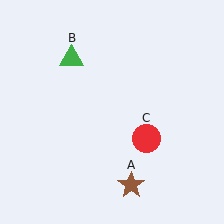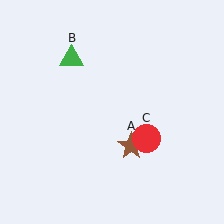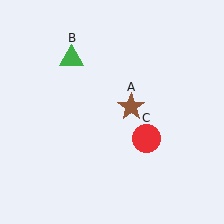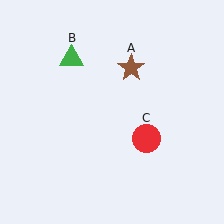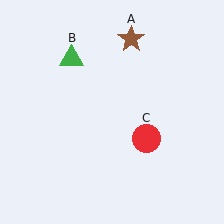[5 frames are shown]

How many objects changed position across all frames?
1 object changed position: brown star (object A).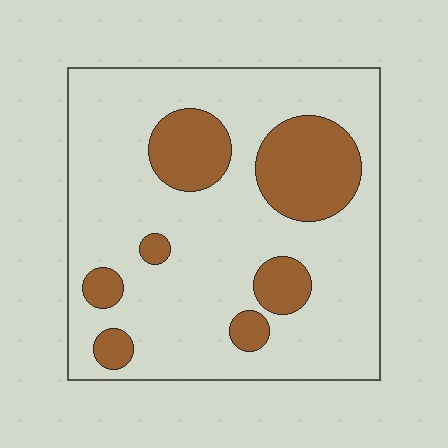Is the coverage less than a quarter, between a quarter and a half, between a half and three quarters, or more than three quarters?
Less than a quarter.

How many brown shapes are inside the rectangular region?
7.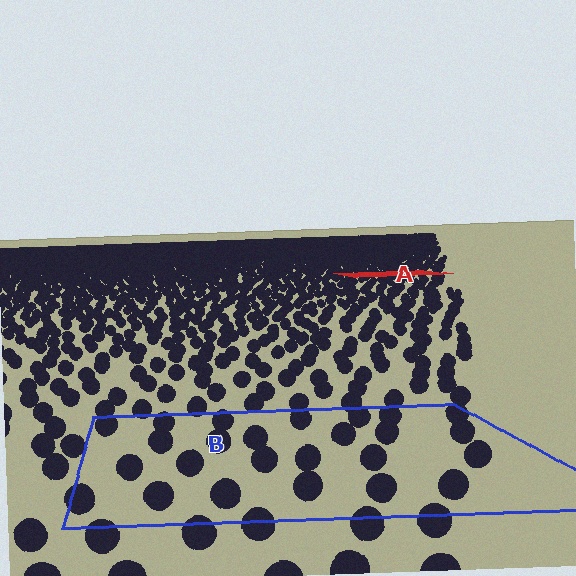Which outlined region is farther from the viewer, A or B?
Region A is farther from the viewer — the texture elements inside it appear smaller and more densely packed.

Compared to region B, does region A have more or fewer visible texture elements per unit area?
Region A has more texture elements per unit area — they are packed more densely because it is farther away.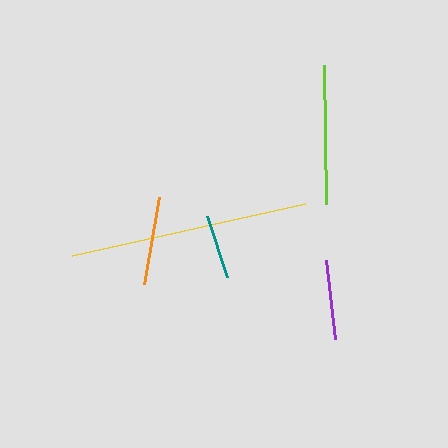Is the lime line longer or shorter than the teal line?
The lime line is longer than the teal line.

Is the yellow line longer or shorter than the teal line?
The yellow line is longer than the teal line.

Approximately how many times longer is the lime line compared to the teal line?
The lime line is approximately 2.2 times the length of the teal line.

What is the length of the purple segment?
The purple segment is approximately 79 pixels long.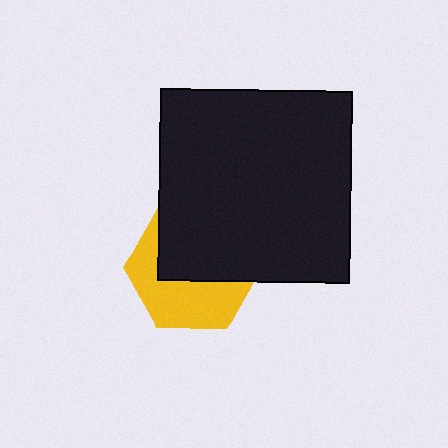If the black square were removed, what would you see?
You would see the complete yellow hexagon.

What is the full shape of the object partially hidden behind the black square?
The partially hidden object is a yellow hexagon.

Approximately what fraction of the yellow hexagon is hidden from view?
Roughly 53% of the yellow hexagon is hidden behind the black square.